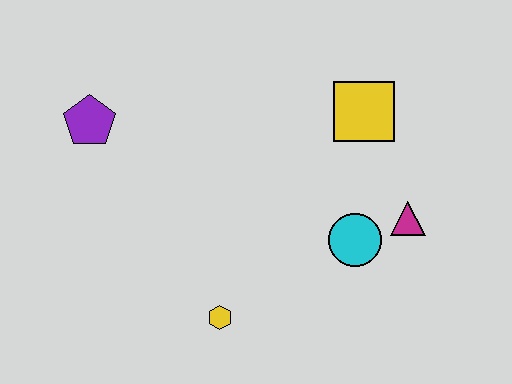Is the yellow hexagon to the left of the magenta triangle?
Yes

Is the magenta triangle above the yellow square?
No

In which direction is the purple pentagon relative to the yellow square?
The purple pentagon is to the left of the yellow square.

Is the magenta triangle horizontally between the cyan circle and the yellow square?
No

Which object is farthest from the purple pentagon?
The magenta triangle is farthest from the purple pentagon.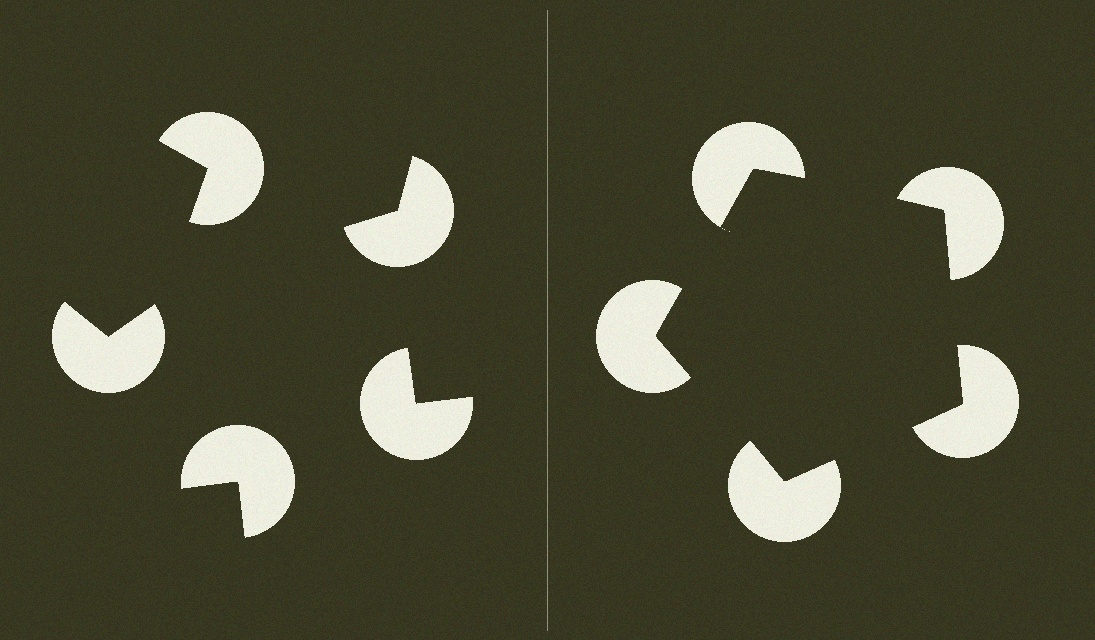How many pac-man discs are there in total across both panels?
10 — 5 on each side.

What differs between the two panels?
The pac-man discs are positioned identically on both sides; only the wedge orientations differ. On the right they align to a pentagon; on the left they are misaligned.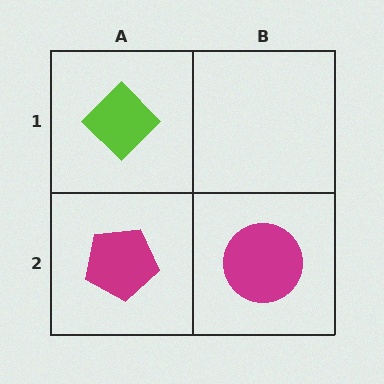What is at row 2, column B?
A magenta circle.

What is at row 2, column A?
A magenta pentagon.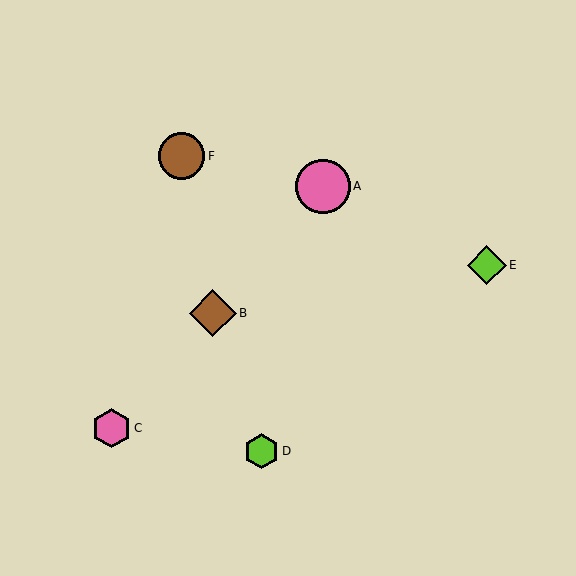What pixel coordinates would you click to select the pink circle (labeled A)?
Click at (323, 186) to select the pink circle A.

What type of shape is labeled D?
Shape D is a lime hexagon.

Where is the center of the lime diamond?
The center of the lime diamond is at (487, 265).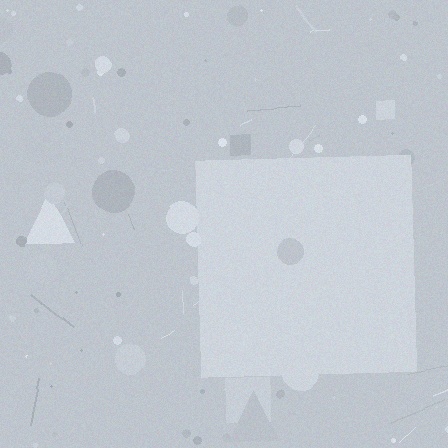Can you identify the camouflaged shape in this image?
The camouflaged shape is a square.